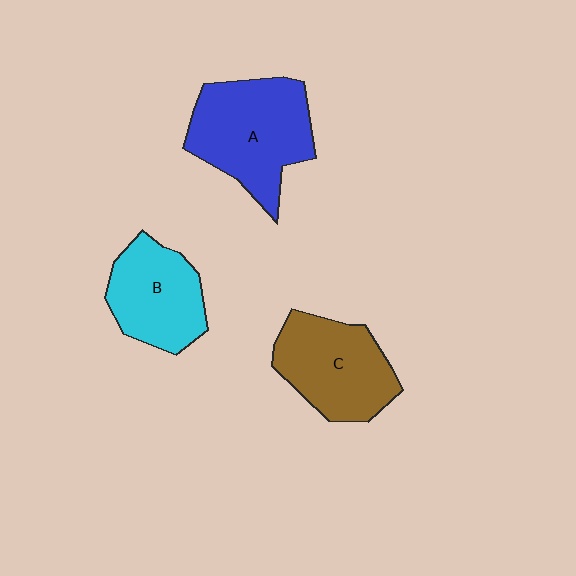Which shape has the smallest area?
Shape B (cyan).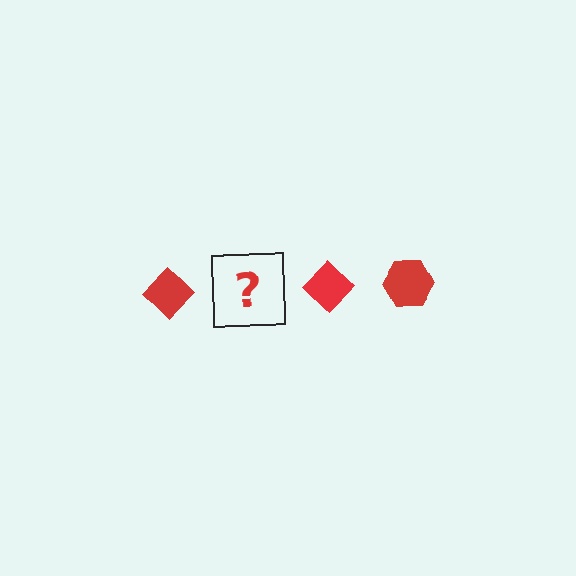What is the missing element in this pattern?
The missing element is a red hexagon.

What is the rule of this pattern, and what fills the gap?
The rule is that the pattern cycles through diamond, hexagon shapes in red. The gap should be filled with a red hexagon.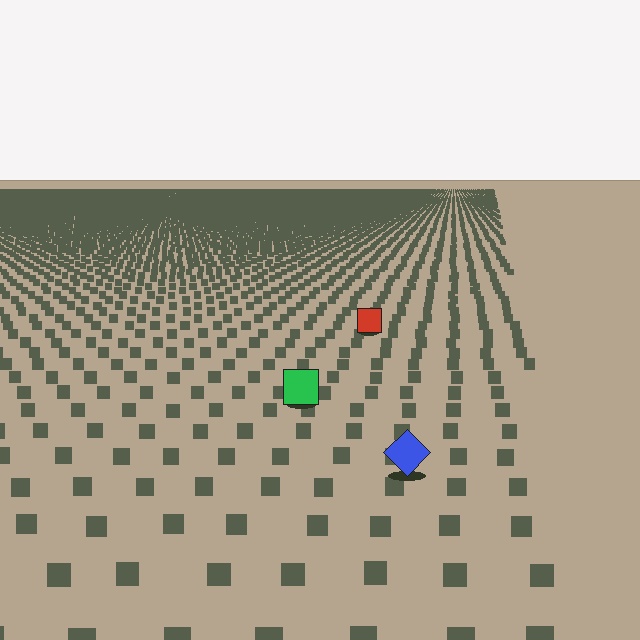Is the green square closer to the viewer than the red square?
Yes. The green square is closer — you can tell from the texture gradient: the ground texture is coarser near it.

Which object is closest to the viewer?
The blue diamond is closest. The texture marks near it are larger and more spread out.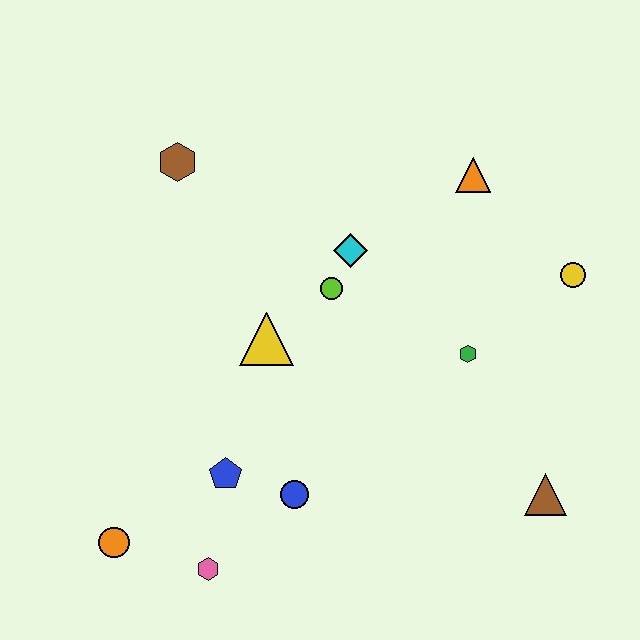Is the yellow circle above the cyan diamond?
No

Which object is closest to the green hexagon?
The yellow circle is closest to the green hexagon.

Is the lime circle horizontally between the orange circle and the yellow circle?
Yes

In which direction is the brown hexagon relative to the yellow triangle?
The brown hexagon is above the yellow triangle.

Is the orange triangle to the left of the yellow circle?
Yes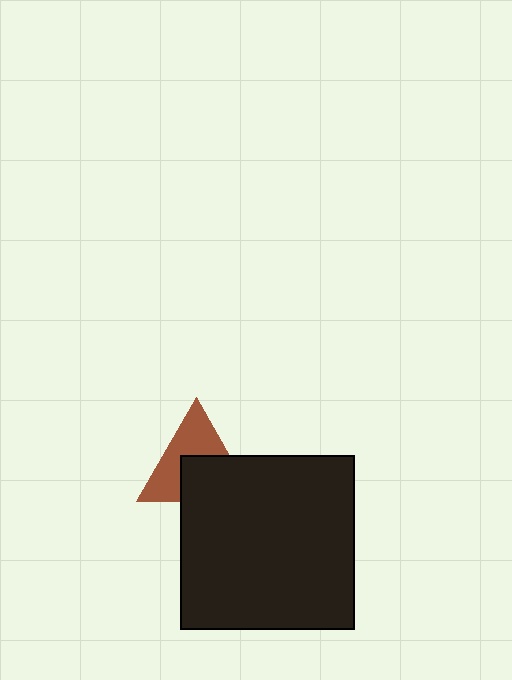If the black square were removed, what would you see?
You would see the complete brown triangle.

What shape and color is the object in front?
The object in front is a black square.